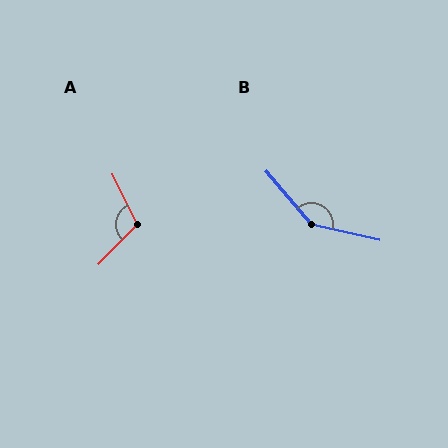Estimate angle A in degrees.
Approximately 110 degrees.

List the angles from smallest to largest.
A (110°), B (143°).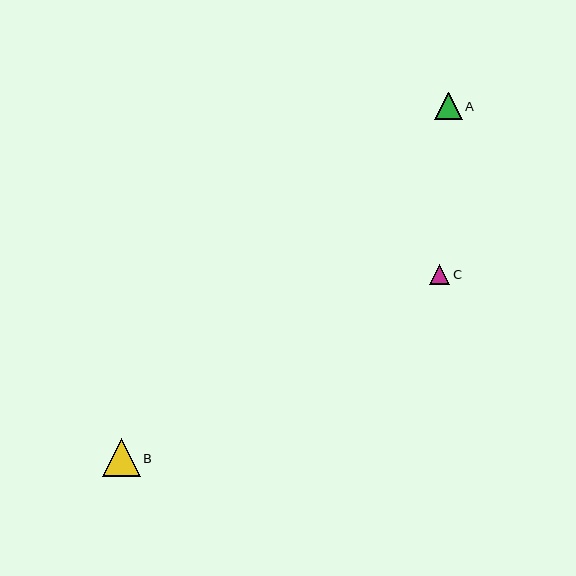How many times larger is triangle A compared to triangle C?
Triangle A is approximately 1.4 times the size of triangle C.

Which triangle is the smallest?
Triangle C is the smallest with a size of approximately 20 pixels.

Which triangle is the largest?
Triangle B is the largest with a size of approximately 38 pixels.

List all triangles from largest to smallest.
From largest to smallest: B, A, C.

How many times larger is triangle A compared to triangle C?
Triangle A is approximately 1.4 times the size of triangle C.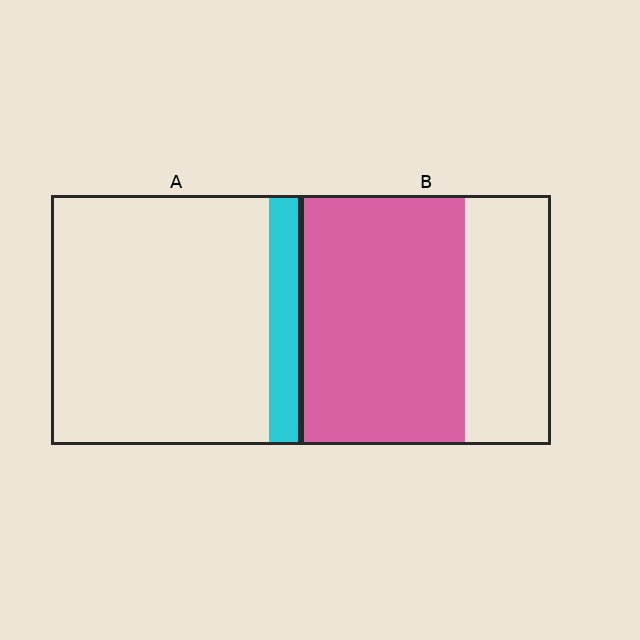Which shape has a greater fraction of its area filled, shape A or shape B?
Shape B.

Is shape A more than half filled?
No.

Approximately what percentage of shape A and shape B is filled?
A is approximately 15% and B is approximately 65%.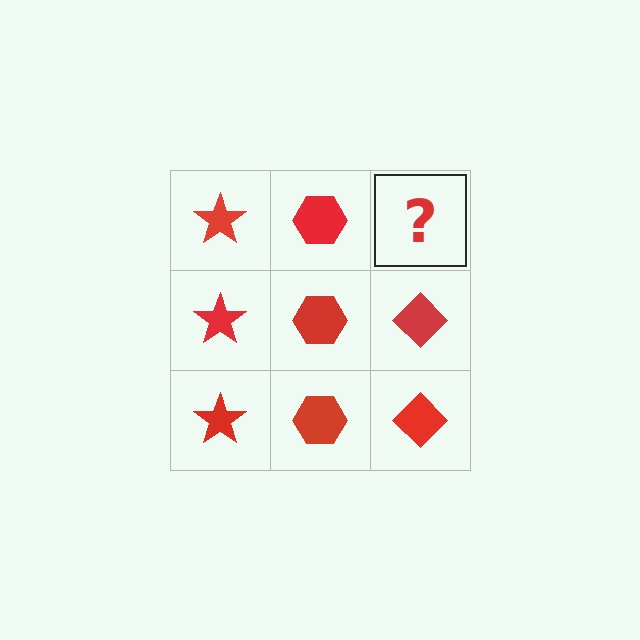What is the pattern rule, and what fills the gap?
The rule is that each column has a consistent shape. The gap should be filled with a red diamond.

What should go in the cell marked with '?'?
The missing cell should contain a red diamond.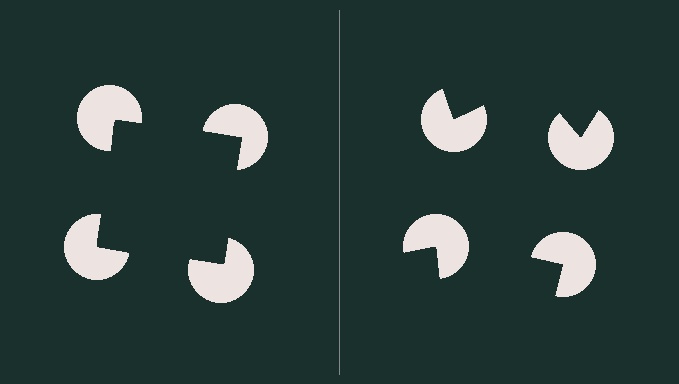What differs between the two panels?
The pac-man discs are positioned identically on both sides; only the wedge orientations differ. On the left they align to a square; on the right they are misaligned.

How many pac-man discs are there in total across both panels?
8 — 4 on each side.